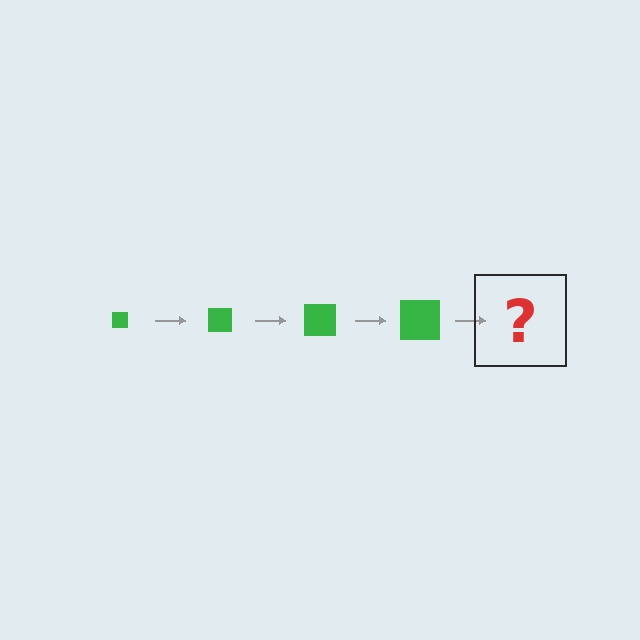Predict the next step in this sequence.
The next step is a green square, larger than the previous one.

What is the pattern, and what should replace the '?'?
The pattern is that the square gets progressively larger each step. The '?' should be a green square, larger than the previous one.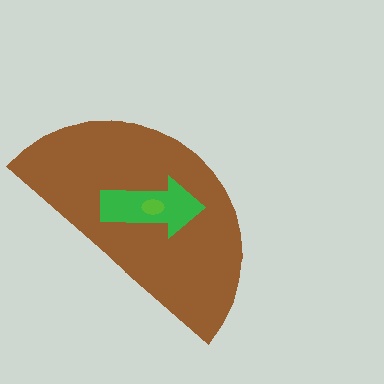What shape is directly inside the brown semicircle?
The green arrow.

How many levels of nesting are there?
3.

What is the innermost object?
The lime ellipse.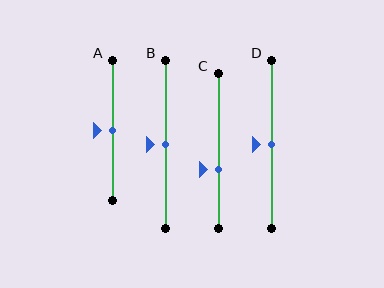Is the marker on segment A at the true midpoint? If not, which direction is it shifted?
Yes, the marker on segment A is at the true midpoint.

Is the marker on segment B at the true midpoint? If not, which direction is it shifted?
Yes, the marker on segment B is at the true midpoint.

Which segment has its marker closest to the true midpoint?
Segment A has its marker closest to the true midpoint.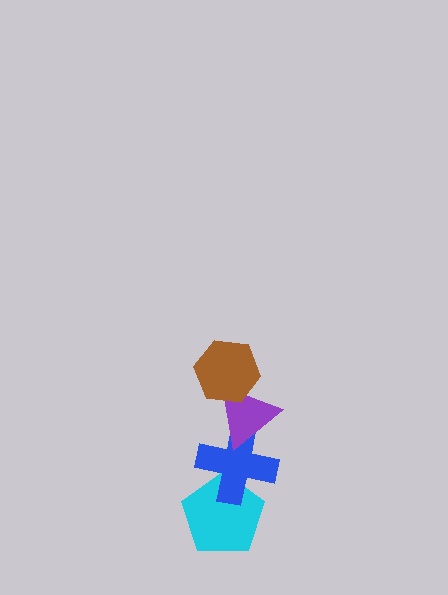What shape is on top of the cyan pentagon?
The blue cross is on top of the cyan pentagon.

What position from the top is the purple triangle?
The purple triangle is 2nd from the top.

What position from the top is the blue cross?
The blue cross is 3rd from the top.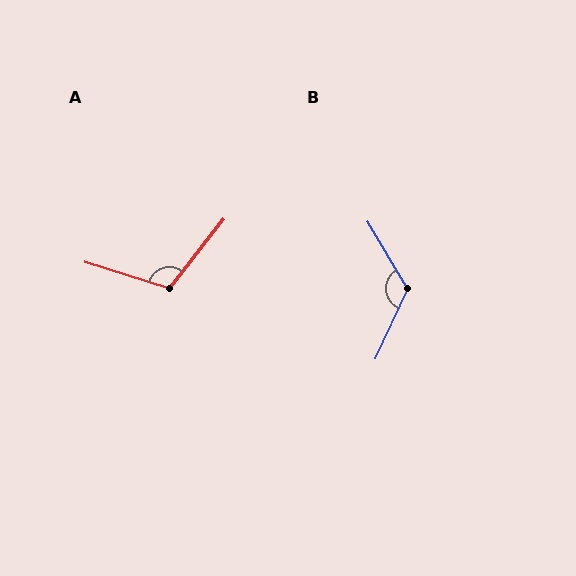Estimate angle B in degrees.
Approximately 125 degrees.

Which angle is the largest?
B, at approximately 125 degrees.